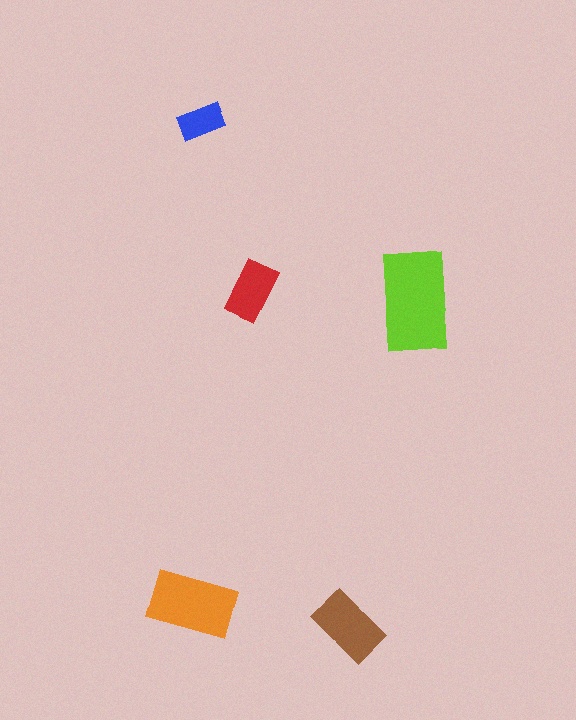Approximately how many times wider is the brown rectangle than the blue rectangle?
About 1.5 times wider.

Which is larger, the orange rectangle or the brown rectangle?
The orange one.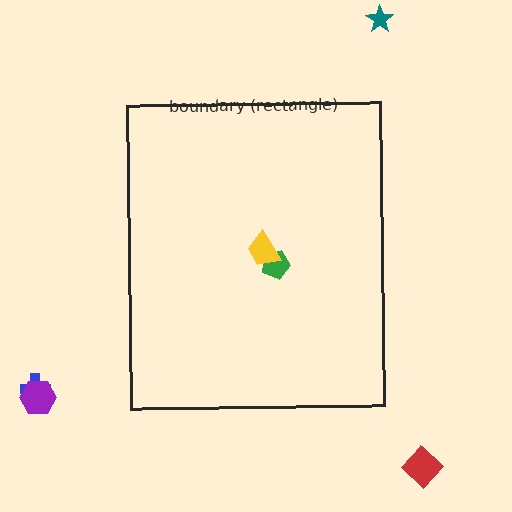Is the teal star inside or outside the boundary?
Outside.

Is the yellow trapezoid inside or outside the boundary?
Inside.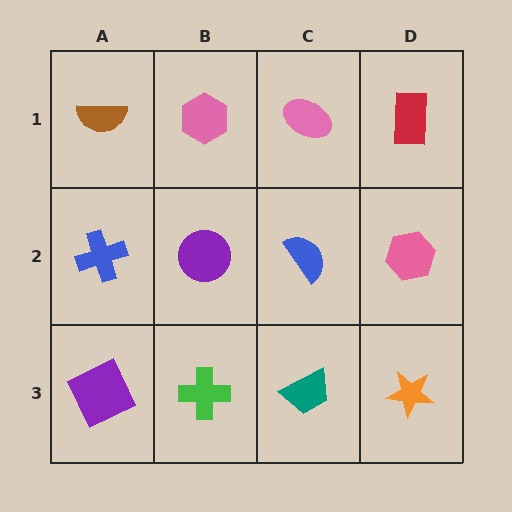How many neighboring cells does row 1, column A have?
2.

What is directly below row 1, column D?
A pink hexagon.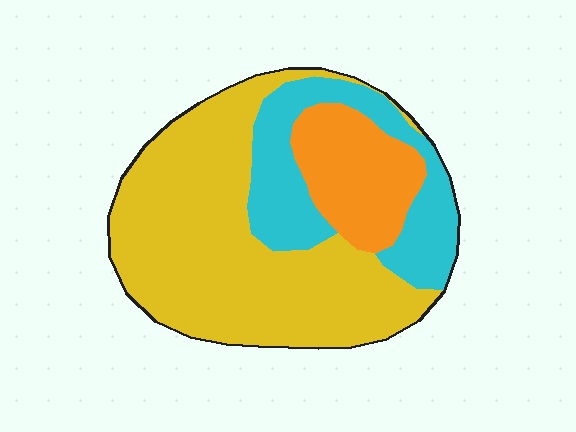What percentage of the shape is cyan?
Cyan covers roughly 25% of the shape.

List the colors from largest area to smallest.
From largest to smallest: yellow, cyan, orange.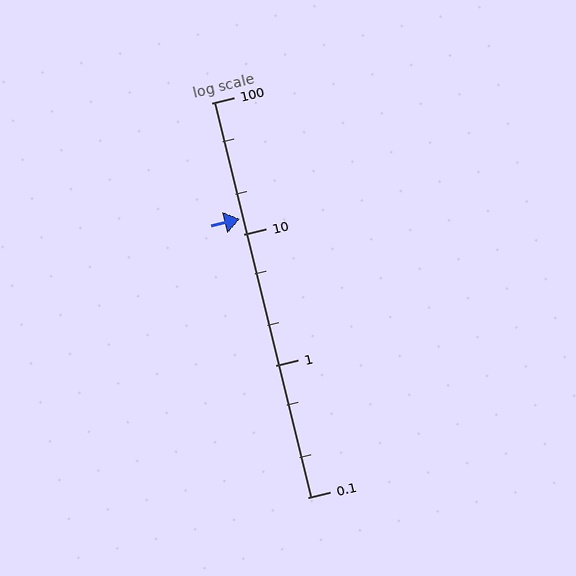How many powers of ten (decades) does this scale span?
The scale spans 3 decades, from 0.1 to 100.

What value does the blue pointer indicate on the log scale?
The pointer indicates approximately 13.